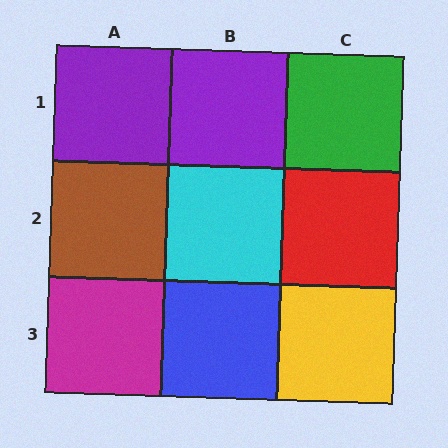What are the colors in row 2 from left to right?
Brown, cyan, red.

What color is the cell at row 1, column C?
Green.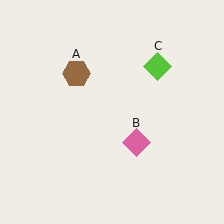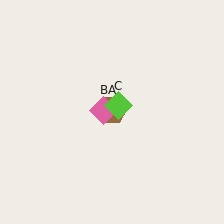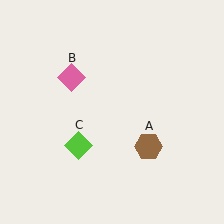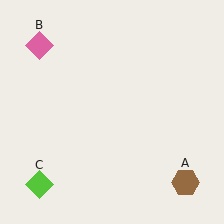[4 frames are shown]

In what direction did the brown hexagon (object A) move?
The brown hexagon (object A) moved down and to the right.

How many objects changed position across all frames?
3 objects changed position: brown hexagon (object A), pink diamond (object B), lime diamond (object C).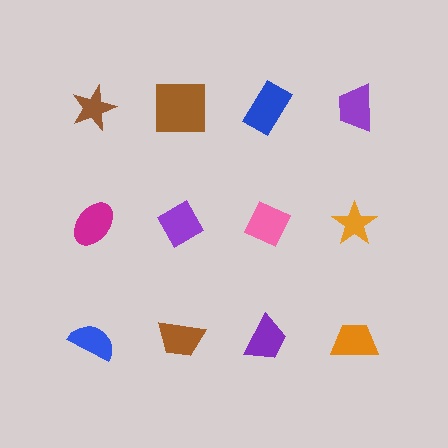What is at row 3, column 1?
A blue semicircle.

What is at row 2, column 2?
A purple diamond.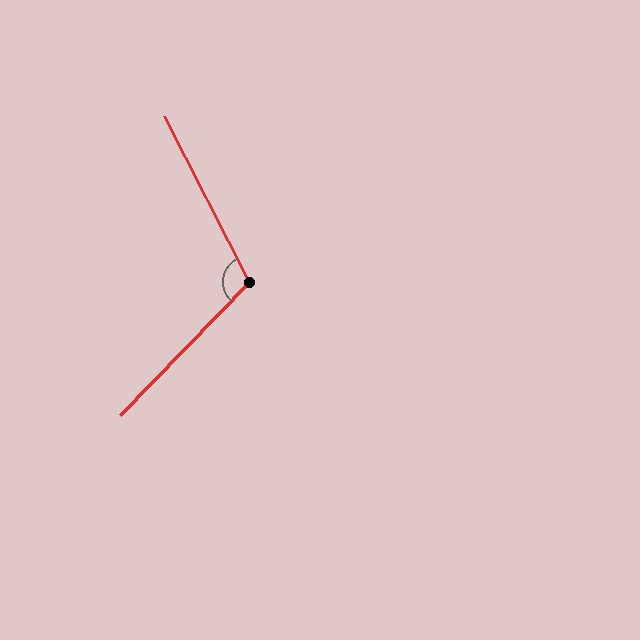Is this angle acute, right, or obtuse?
It is obtuse.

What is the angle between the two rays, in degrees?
Approximately 109 degrees.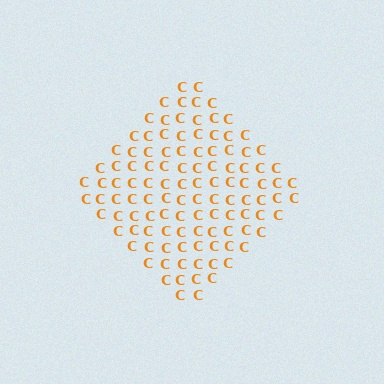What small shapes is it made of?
It is made of small letter C's.